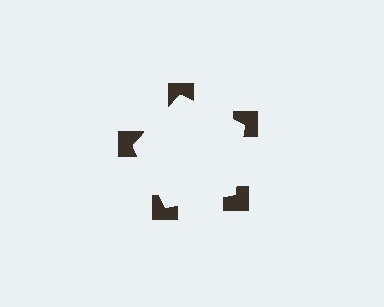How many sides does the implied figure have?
5 sides.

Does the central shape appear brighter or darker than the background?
It typically appears slightly brighter than the background, even though no actual brightness change is drawn.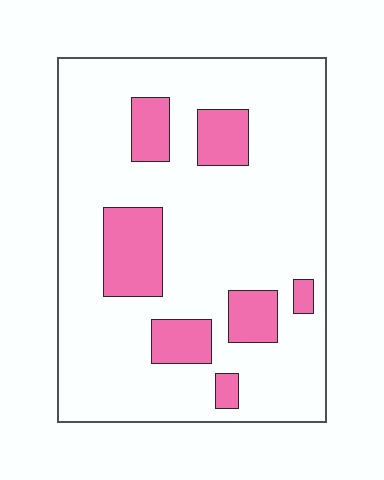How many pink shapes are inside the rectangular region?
7.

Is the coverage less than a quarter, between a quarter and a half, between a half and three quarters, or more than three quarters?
Less than a quarter.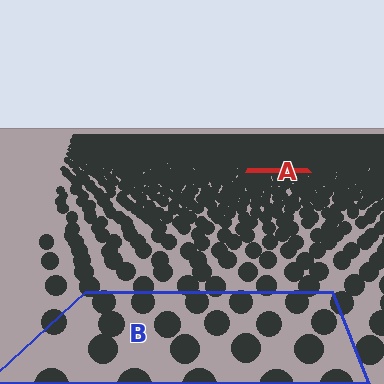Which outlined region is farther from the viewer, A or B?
Region A is farther from the viewer — the texture elements inside it appear smaller and more densely packed.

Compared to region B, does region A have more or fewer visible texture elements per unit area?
Region A has more texture elements per unit area — they are packed more densely because it is farther away.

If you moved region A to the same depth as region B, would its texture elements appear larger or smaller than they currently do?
They would appear larger. At a closer depth, the same texture elements are projected at a bigger on-screen size.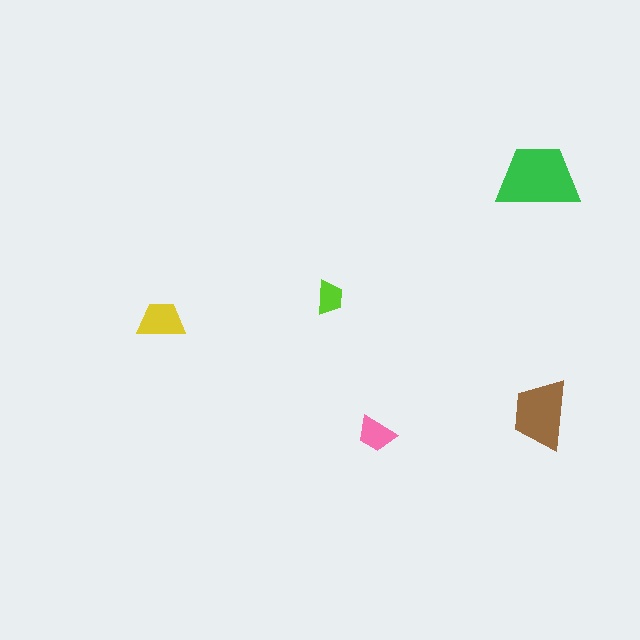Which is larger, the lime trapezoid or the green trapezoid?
The green one.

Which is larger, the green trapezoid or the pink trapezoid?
The green one.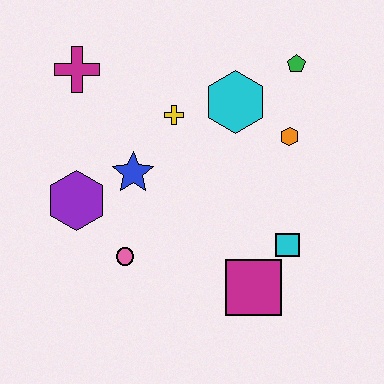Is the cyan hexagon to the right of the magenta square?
No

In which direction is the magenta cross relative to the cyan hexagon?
The magenta cross is to the left of the cyan hexagon.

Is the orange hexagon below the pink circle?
No